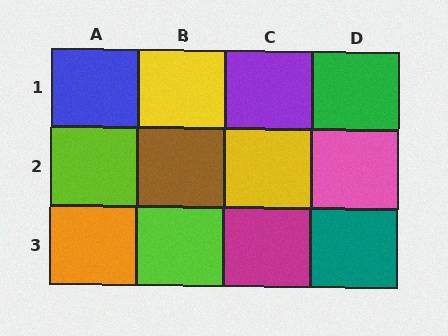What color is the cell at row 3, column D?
Teal.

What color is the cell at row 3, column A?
Orange.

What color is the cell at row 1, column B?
Yellow.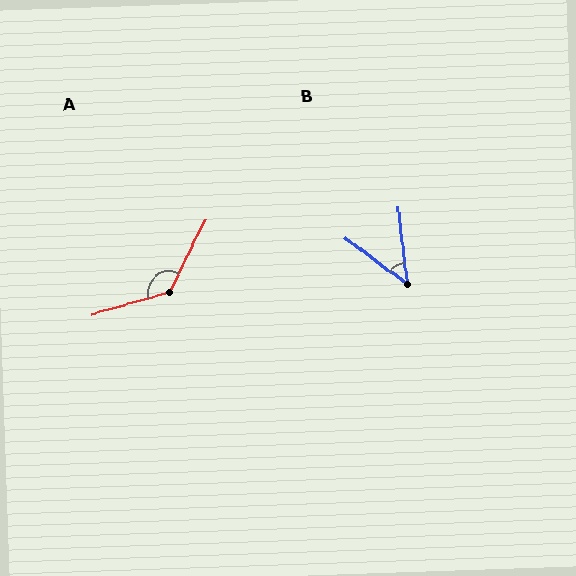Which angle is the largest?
A, at approximately 132 degrees.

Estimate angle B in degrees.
Approximately 47 degrees.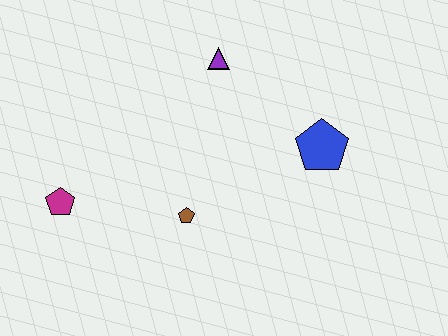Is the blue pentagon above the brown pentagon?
Yes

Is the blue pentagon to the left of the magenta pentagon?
No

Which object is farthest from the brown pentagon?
The purple triangle is farthest from the brown pentagon.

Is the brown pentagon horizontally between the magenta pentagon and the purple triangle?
Yes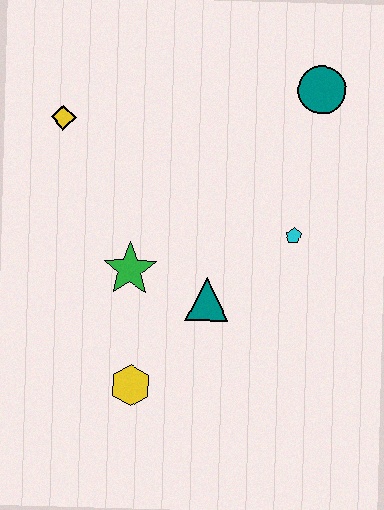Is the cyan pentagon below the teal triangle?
No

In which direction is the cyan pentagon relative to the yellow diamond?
The cyan pentagon is to the right of the yellow diamond.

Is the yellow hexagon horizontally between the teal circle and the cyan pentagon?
No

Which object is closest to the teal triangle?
The green star is closest to the teal triangle.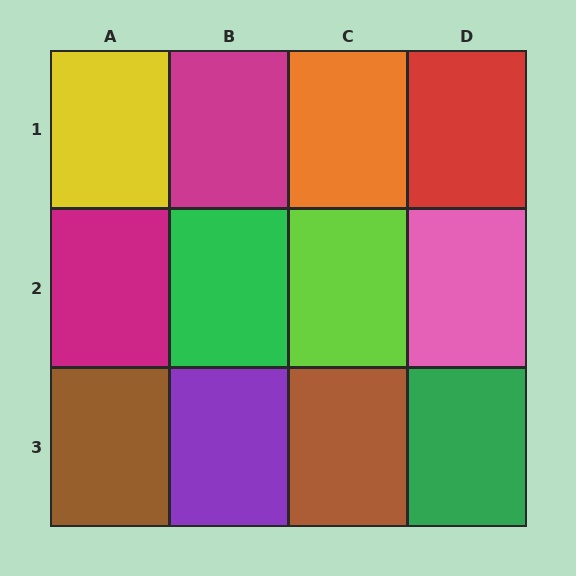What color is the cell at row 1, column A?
Yellow.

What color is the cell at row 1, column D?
Red.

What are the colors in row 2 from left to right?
Magenta, green, lime, pink.